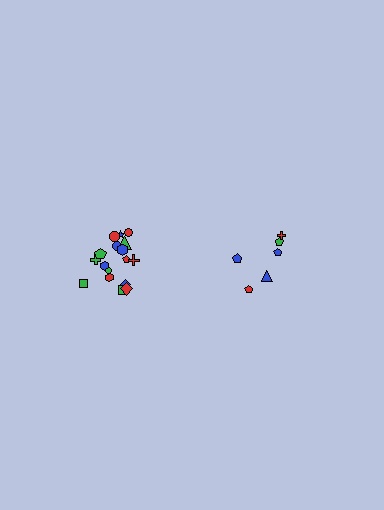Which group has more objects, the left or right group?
The left group.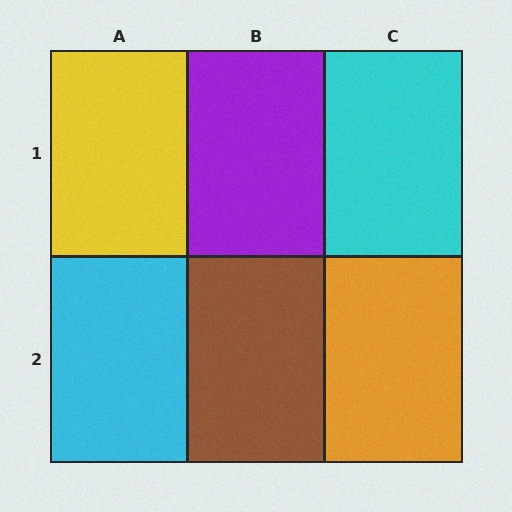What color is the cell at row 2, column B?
Brown.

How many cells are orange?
1 cell is orange.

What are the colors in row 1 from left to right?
Yellow, purple, cyan.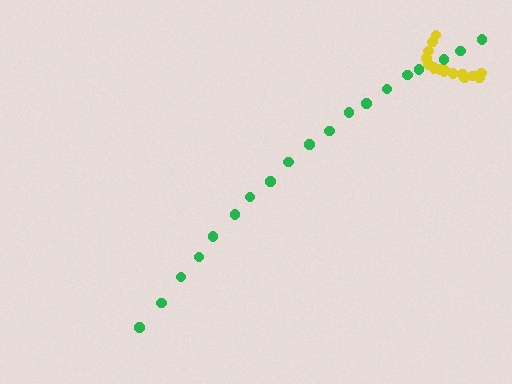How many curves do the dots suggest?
There are 2 distinct paths.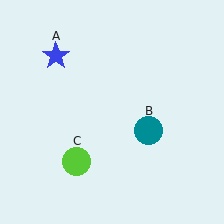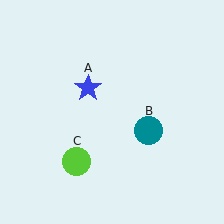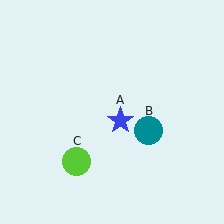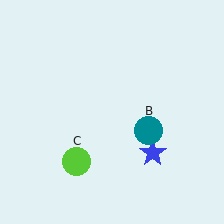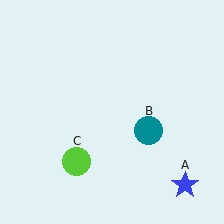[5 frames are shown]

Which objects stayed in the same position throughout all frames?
Teal circle (object B) and lime circle (object C) remained stationary.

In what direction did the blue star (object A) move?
The blue star (object A) moved down and to the right.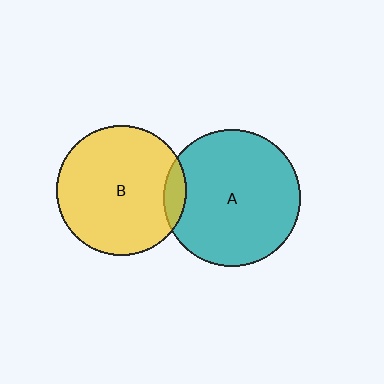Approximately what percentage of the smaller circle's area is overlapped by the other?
Approximately 10%.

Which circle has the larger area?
Circle A (teal).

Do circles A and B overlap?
Yes.